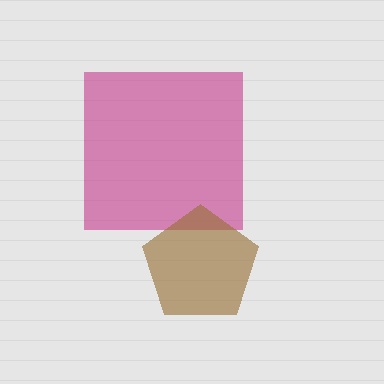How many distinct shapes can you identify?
There are 2 distinct shapes: a magenta square, a brown pentagon.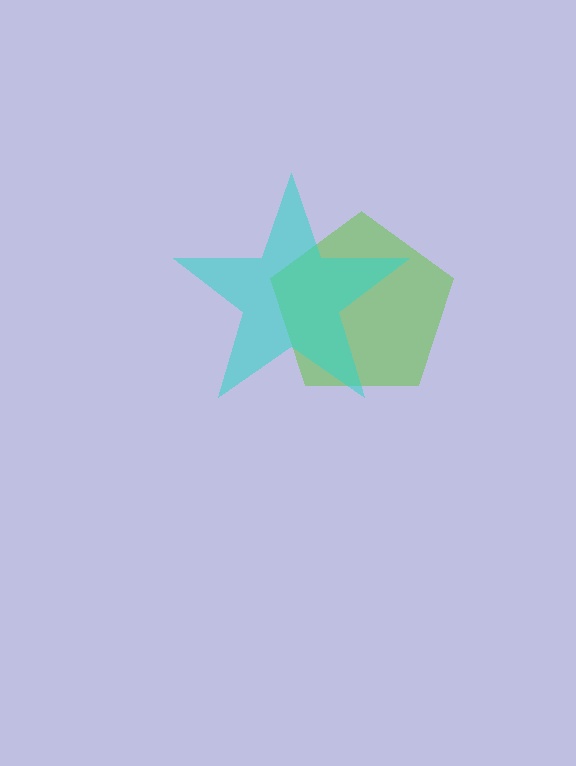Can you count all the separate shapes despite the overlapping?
Yes, there are 2 separate shapes.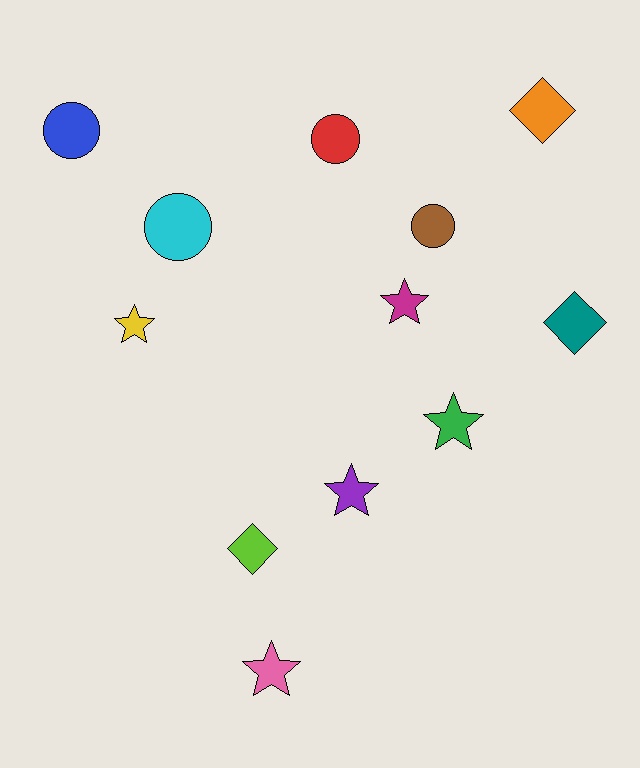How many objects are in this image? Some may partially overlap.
There are 12 objects.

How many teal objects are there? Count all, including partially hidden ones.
There is 1 teal object.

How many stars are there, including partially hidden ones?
There are 5 stars.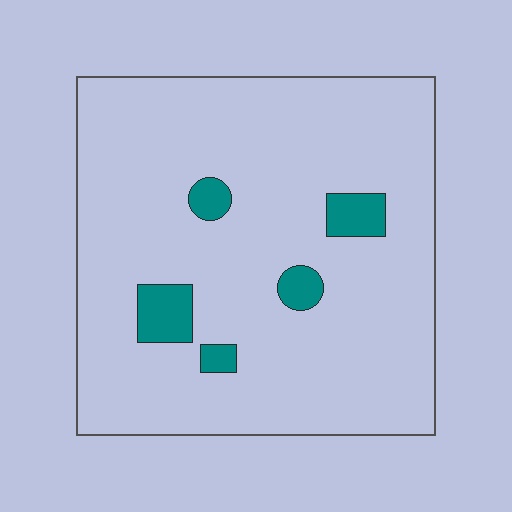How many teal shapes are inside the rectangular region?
5.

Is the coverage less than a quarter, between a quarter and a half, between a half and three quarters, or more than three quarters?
Less than a quarter.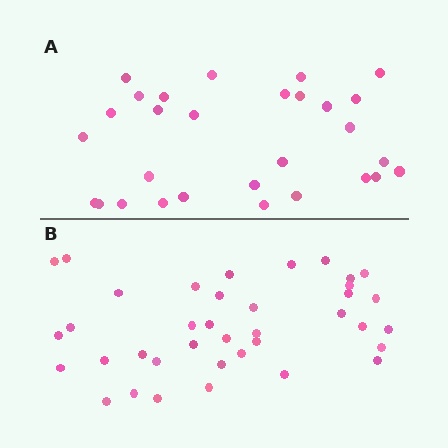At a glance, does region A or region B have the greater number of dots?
Region B (the bottom region) has more dots.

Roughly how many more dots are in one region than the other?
Region B has roughly 8 or so more dots than region A.